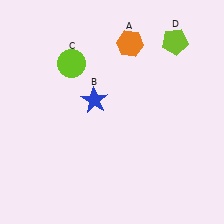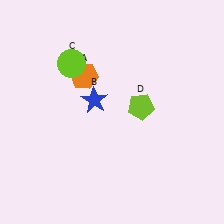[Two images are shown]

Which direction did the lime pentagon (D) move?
The lime pentagon (D) moved down.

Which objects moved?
The objects that moved are: the orange hexagon (A), the lime pentagon (D).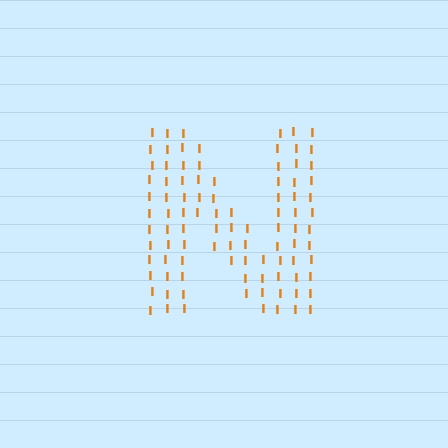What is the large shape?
The large shape is the letter N.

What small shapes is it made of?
It is made of small letter I's.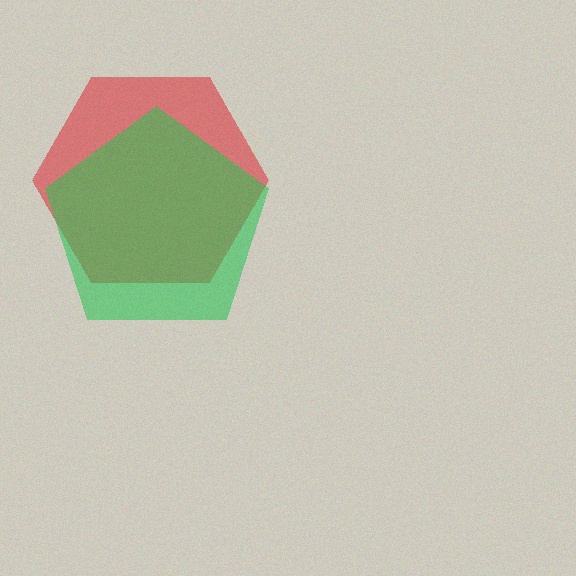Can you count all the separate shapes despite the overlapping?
Yes, there are 2 separate shapes.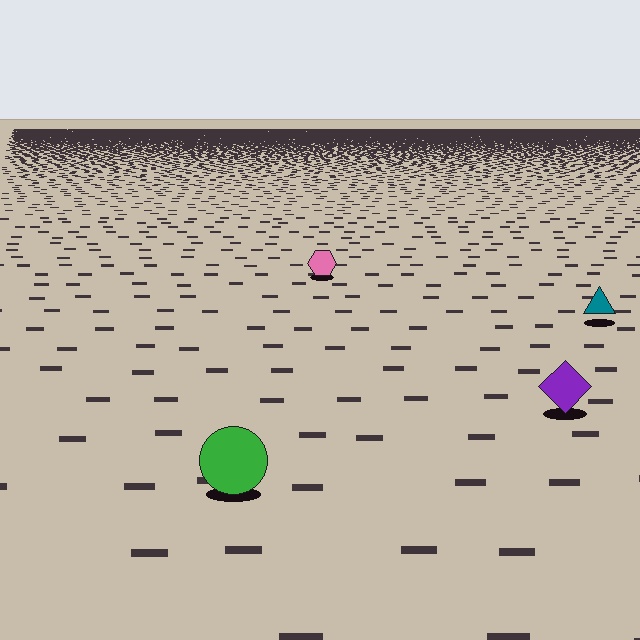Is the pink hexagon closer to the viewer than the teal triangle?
No. The teal triangle is closer — you can tell from the texture gradient: the ground texture is coarser near it.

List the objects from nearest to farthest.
From nearest to farthest: the green circle, the purple diamond, the teal triangle, the pink hexagon.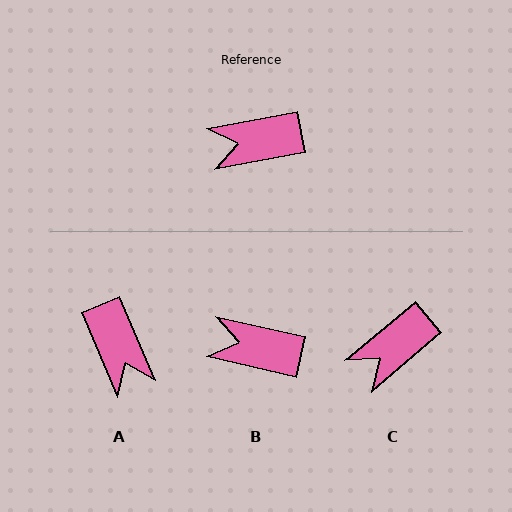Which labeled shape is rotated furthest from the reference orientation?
A, about 103 degrees away.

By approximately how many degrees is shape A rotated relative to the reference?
Approximately 103 degrees counter-clockwise.